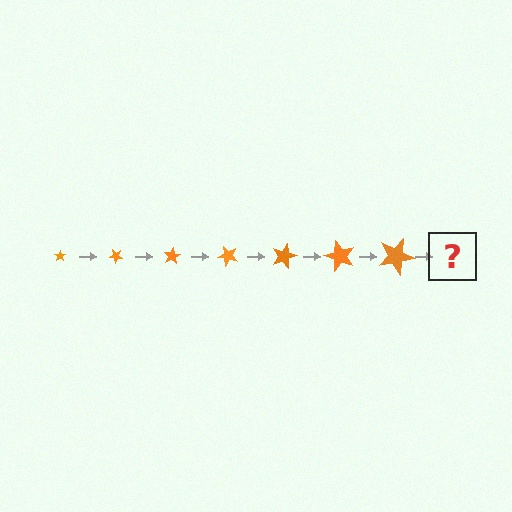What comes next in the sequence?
The next element should be a star, larger than the previous one and rotated 280 degrees from the start.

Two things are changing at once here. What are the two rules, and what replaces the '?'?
The two rules are that the star grows larger each step and it rotates 40 degrees each step. The '?' should be a star, larger than the previous one and rotated 280 degrees from the start.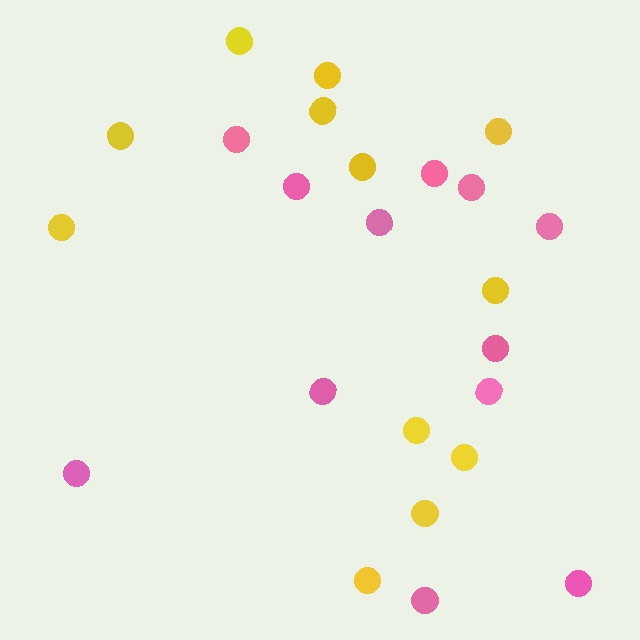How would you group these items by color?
There are 2 groups: one group of yellow circles (12) and one group of pink circles (12).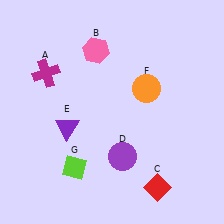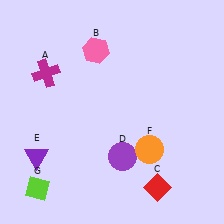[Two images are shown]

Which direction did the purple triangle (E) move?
The purple triangle (E) moved left.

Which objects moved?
The objects that moved are: the purple triangle (E), the orange circle (F), the lime diamond (G).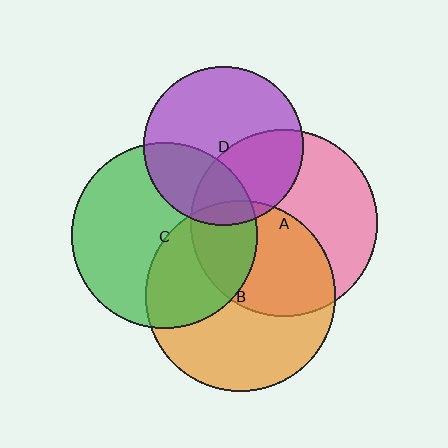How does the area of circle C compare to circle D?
Approximately 1.3 times.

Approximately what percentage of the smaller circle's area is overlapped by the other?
Approximately 25%.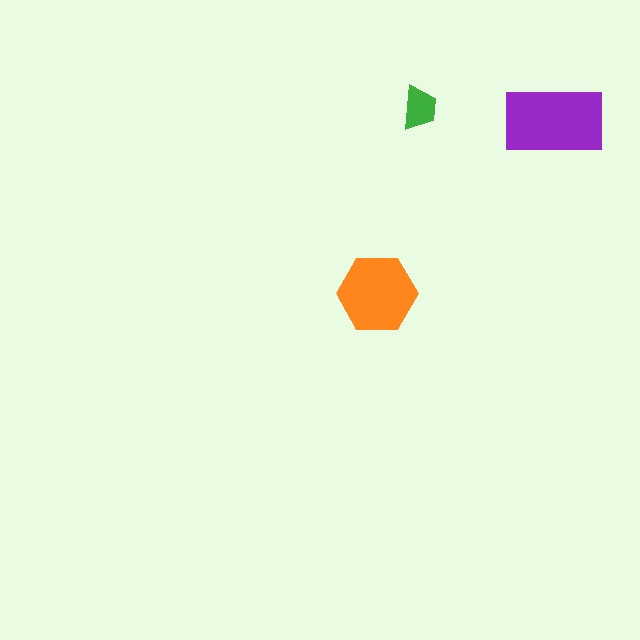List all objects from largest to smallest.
The purple rectangle, the orange hexagon, the green trapezoid.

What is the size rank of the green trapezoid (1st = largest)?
3rd.